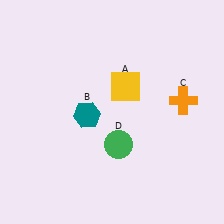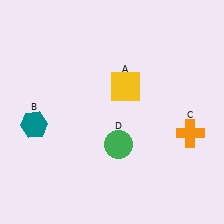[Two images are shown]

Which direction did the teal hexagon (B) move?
The teal hexagon (B) moved left.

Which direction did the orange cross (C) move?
The orange cross (C) moved down.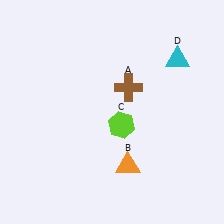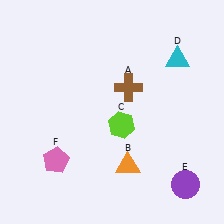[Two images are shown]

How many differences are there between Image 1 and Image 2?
There are 2 differences between the two images.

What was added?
A purple circle (E), a pink pentagon (F) were added in Image 2.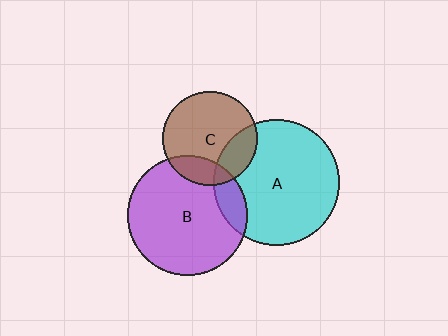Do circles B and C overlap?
Yes.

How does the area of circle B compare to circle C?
Approximately 1.6 times.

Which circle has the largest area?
Circle A (cyan).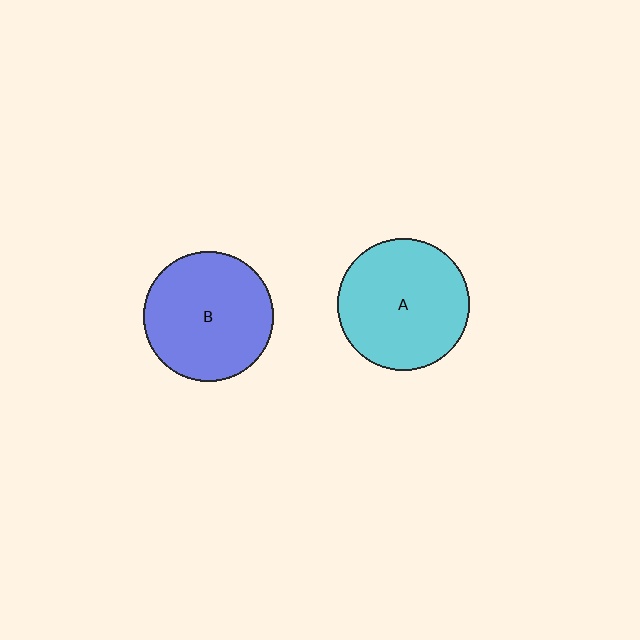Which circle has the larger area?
Circle A (cyan).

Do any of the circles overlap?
No, none of the circles overlap.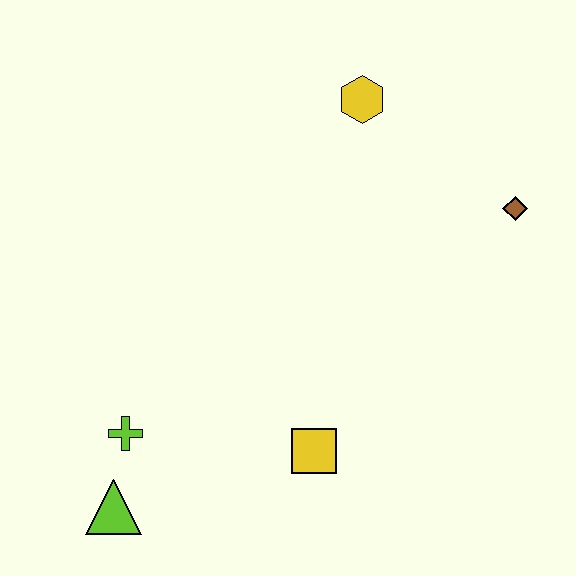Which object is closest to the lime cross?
The lime triangle is closest to the lime cross.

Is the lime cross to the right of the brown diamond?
No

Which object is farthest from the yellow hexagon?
The lime triangle is farthest from the yellow hexagon.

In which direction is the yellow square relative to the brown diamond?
The yellow square is below the brown diamond.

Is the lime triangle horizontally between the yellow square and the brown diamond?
No